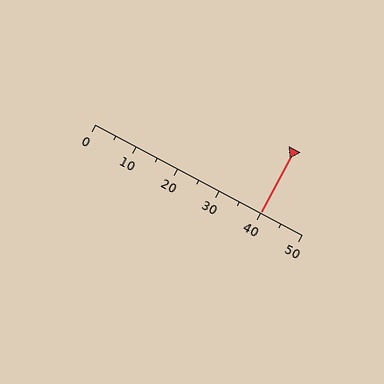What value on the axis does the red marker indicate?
The marker indicates approximately 40.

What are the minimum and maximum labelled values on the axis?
The axis runs from 0 to 50.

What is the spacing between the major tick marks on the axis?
The major ticks are spaced 10 apart.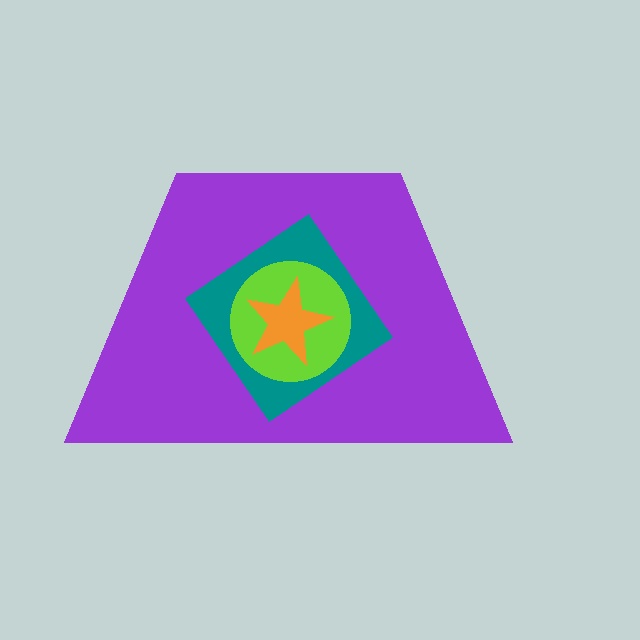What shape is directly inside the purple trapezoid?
The teal diamond.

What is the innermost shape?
The orange star.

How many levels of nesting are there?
4.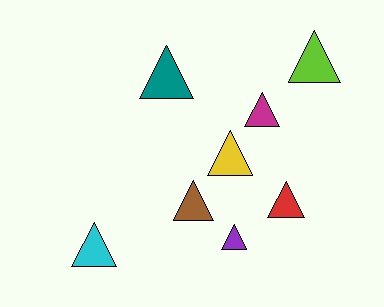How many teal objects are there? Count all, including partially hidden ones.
There is 1 teal object.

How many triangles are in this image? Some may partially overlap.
There are 8 triangles.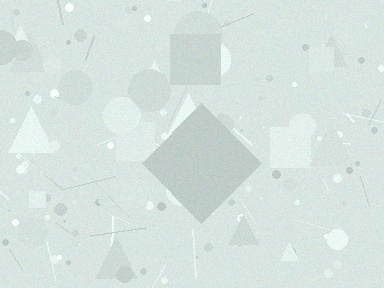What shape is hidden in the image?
A diamond is hidden in the image.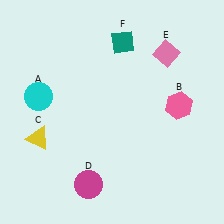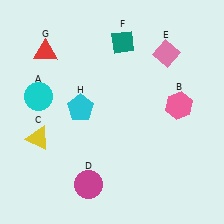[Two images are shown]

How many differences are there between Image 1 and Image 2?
There are 2 differences between the two images.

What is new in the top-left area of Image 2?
A cyan pentagon (H) was added in the top-left area of Image 2.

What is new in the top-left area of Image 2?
A red triangle (G) was added in the top-left area of Image 2.